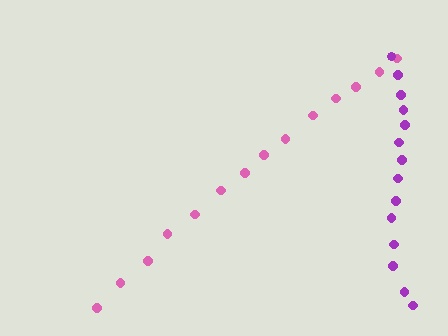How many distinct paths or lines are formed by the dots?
There are 2 distinct paths.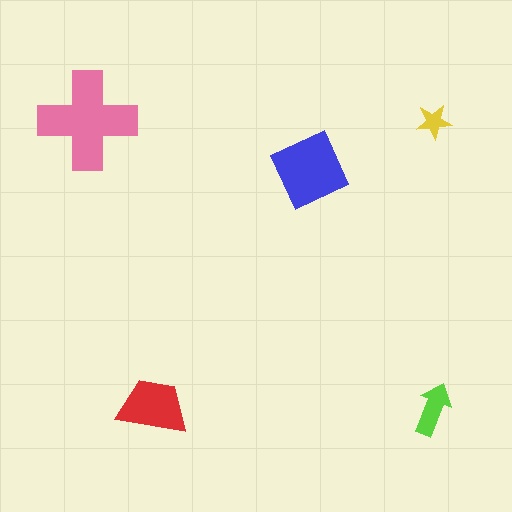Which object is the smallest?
The yellow star.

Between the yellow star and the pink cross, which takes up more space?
The pink cross.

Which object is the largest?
The pink cross.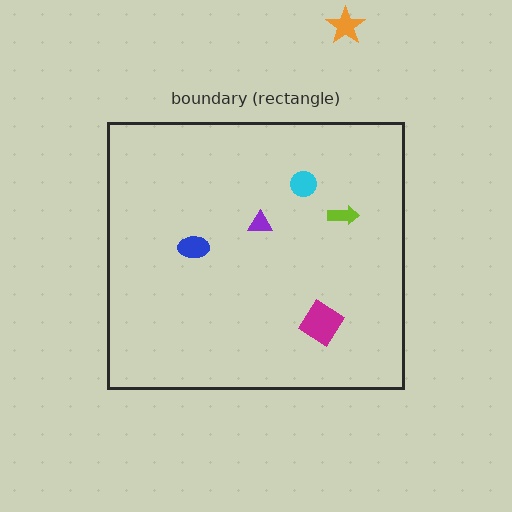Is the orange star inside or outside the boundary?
Outside.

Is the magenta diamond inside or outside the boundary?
Inside.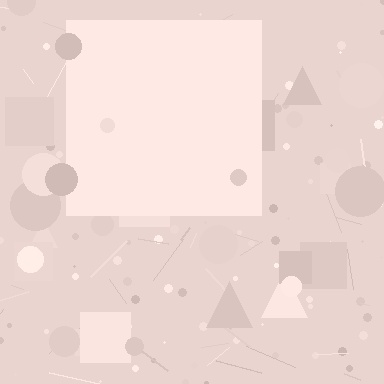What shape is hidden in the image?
A square is hidden in the image.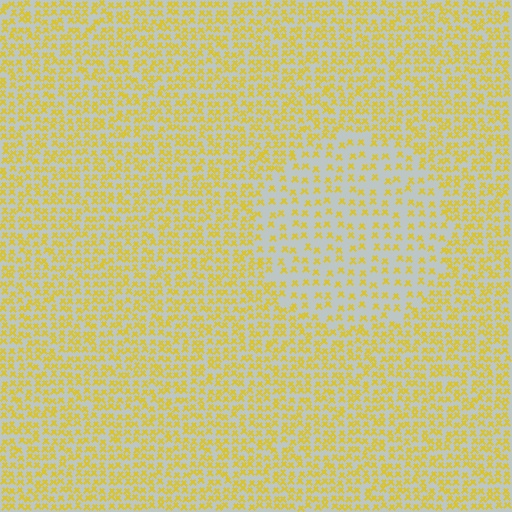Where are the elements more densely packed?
The elements are more densely packed outside the circle boundary.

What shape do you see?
I see a circle.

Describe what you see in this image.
The image contains small yellow elements arranged at two different densities. A circle-shaped region is visible where the elements are less densely packed than the surrounding area.